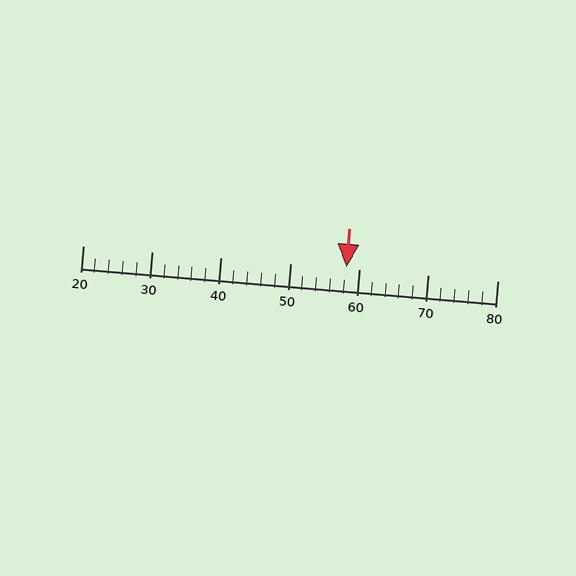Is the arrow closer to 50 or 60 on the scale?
The arrow is closer to 60.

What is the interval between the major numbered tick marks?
The major tick marks are spaced 10 units apart.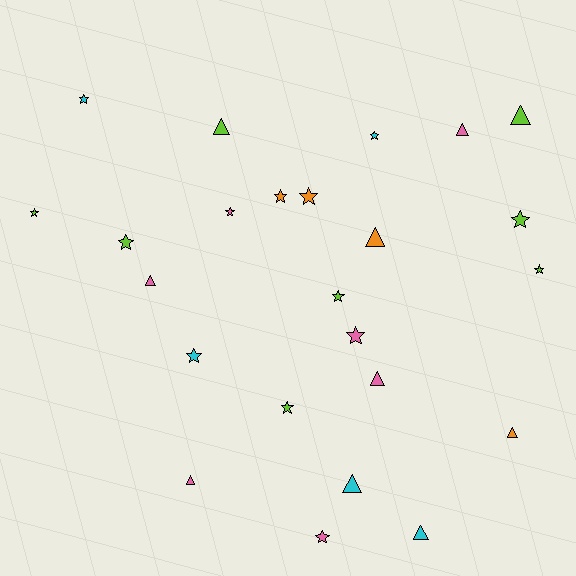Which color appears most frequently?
Lime, with 8 objects.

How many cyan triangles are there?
There are 2 cyan triangles.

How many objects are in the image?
There are 24 objects.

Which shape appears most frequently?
Star, with 14 objects.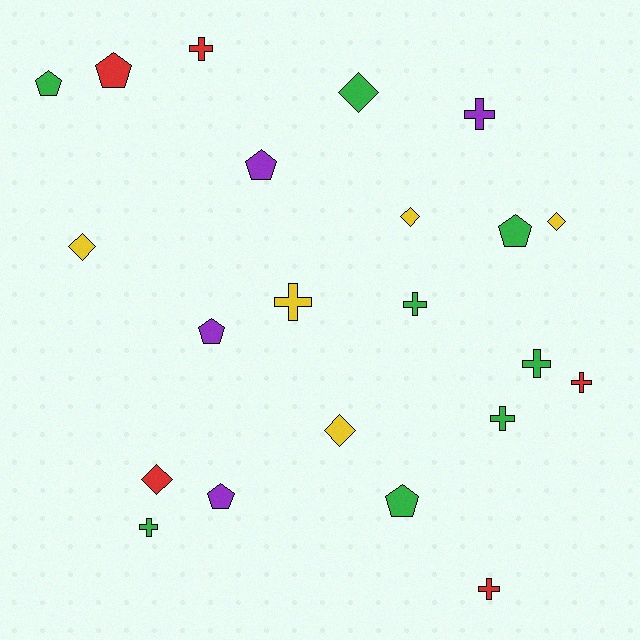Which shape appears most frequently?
Cross, with 9 objects.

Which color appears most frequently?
Green, with 8 objects.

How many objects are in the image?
There are 22 objects.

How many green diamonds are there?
There is 1 green diamond.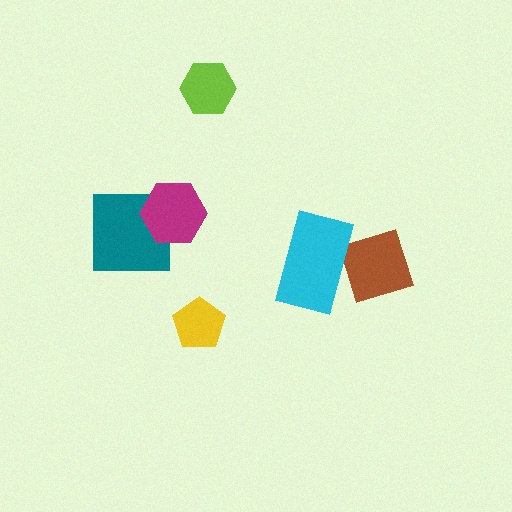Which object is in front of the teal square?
The magenta hexagon is in front of the teal square.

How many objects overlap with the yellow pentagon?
0 objects overlap with the yellow pentagon.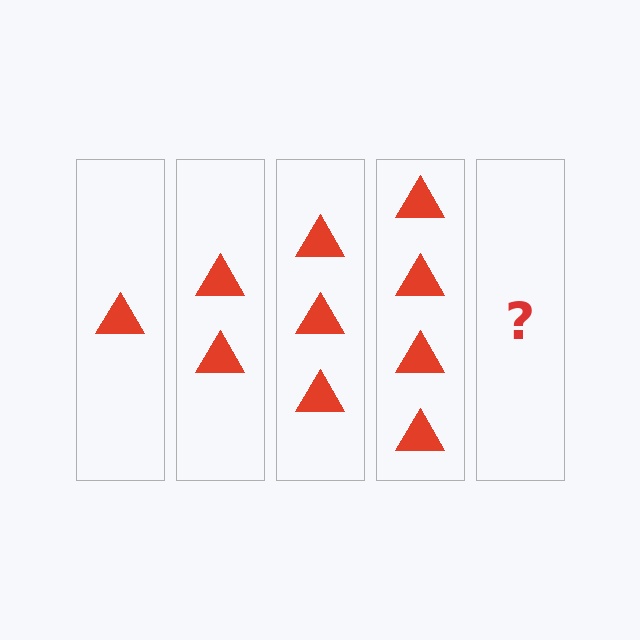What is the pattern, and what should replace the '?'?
The pattern is that each step adds one more triangle. The '?' should be 5 triangles.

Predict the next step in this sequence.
The next step is 5 triangles.